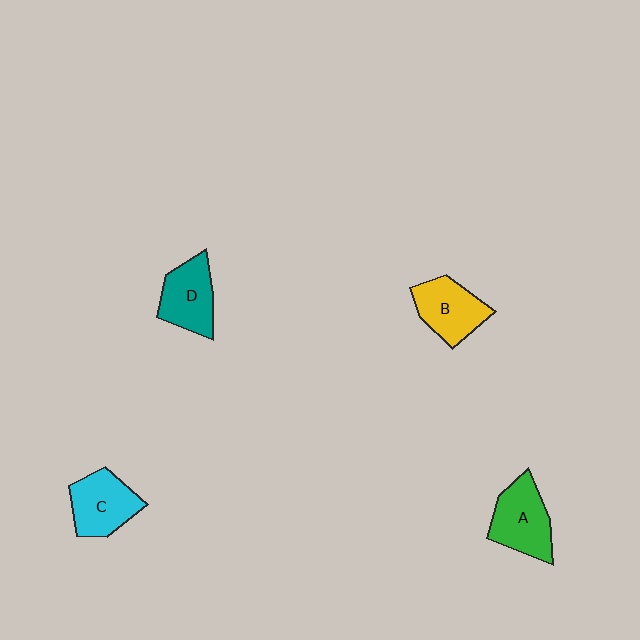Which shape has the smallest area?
Shape B (yellow).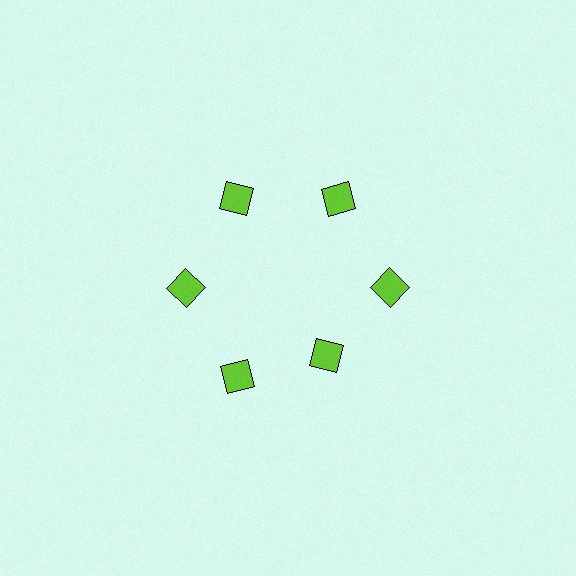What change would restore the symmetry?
The symmetry would be restored by moving it outward, back onto the ring so that all 6 squares sit at equal angles and equal distance from the center.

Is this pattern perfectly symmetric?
No. The 6 lime squares are arranged in a ring, but one element near the 5 o'clock position is pulled inward toward the center, breaking the 6-fold rotational symmetry.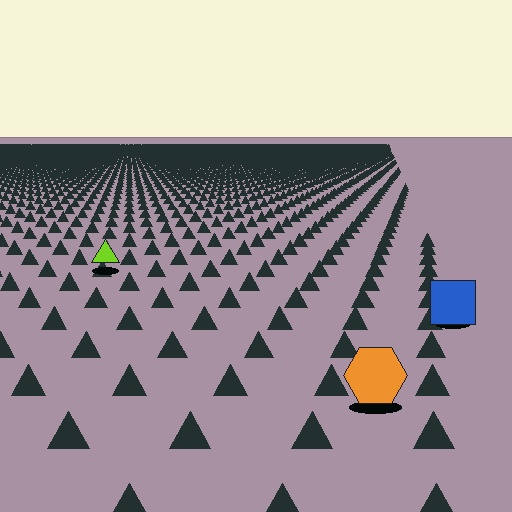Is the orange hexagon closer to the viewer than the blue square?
Yes. The orange hexagon is closer — you can tell from the texture gradient: the ground texture is coarser near it.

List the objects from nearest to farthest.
From nearest to farthest: the orange hexagon, the blue square, the lime triangle.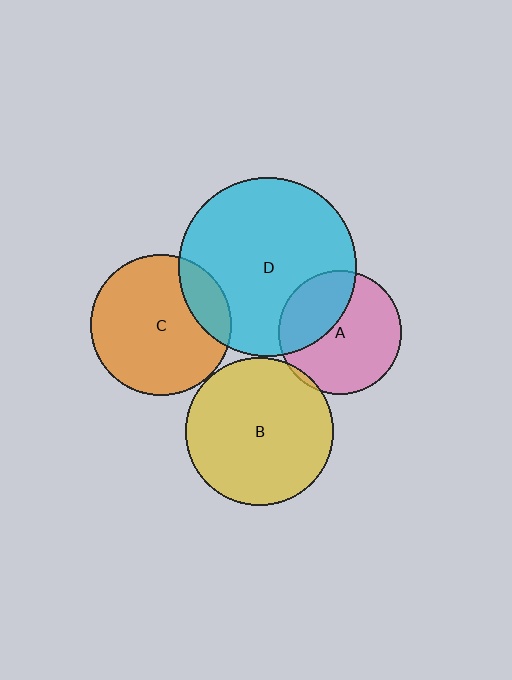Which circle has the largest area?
Circle D (cyan).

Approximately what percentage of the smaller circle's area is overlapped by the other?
Approximately 5%.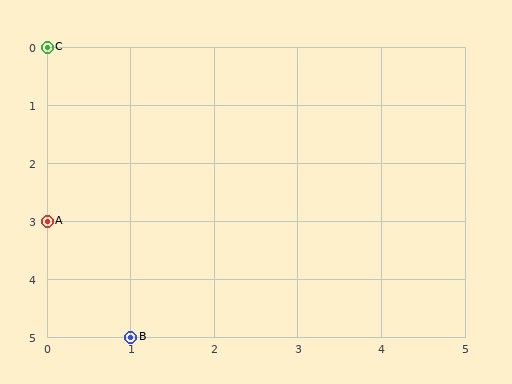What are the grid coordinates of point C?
Point C is at grid coordinates (0, 0).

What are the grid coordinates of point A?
Point A is at grid coordinates (0, 3).